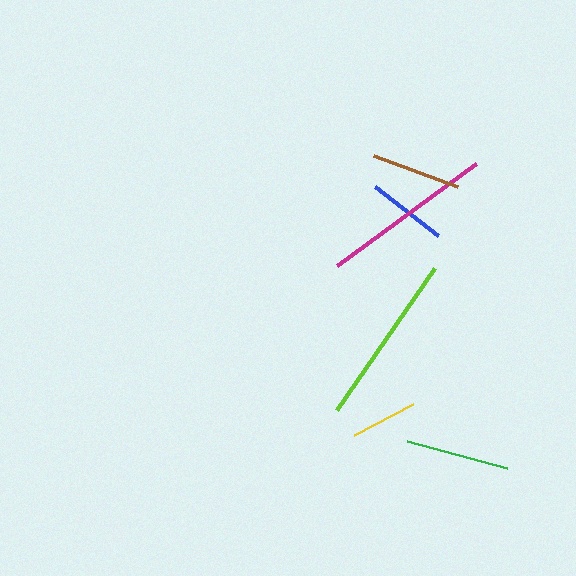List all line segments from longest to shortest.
From longest to shortest: magenta, lime, green, brown, blue, yellow.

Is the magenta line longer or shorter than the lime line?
The magenta line is longer than the lime line.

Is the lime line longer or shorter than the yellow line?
The lime line is longer than the yellow line.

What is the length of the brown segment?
The brown segment is approximately 90 pixels long.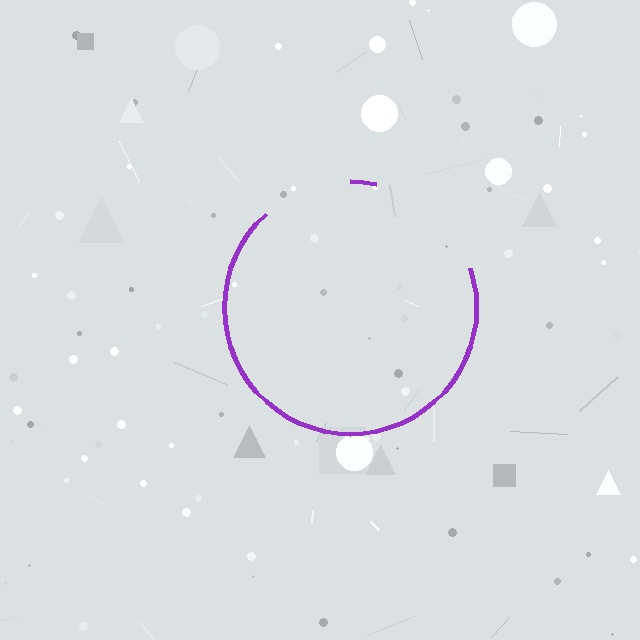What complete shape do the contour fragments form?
The contour fragments form a circle.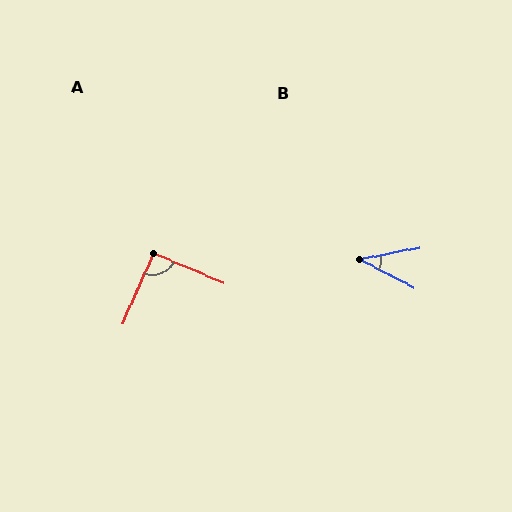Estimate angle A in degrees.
Approximately 90 degrees.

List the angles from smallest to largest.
B (38°), A (90°).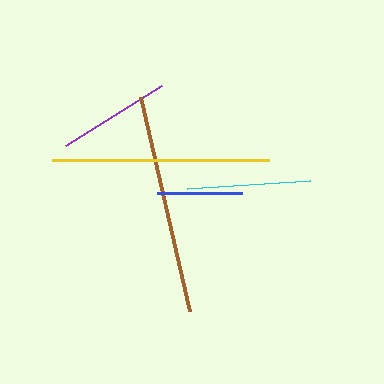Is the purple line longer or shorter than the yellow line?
The yellow line is longer than the purple line.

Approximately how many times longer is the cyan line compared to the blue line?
The cyan line is approximately 1.4 times the length of the blue line.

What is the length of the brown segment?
The brown segment is approximately 220 pixels long.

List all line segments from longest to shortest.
From longest to shortest: brown, yellow, cyan, purple, blue.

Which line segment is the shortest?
The blue line is the shortest at approximately 86 pixels.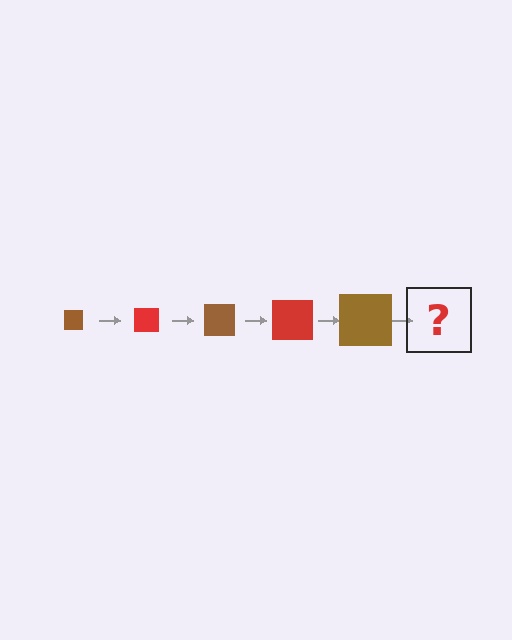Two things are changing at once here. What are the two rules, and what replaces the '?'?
The two rules are that the square grows larger each step and the color cycles through brown and red. The '?' should be a red square, larger than the previous one.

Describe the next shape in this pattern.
It should be a red square, larger than the previous one.